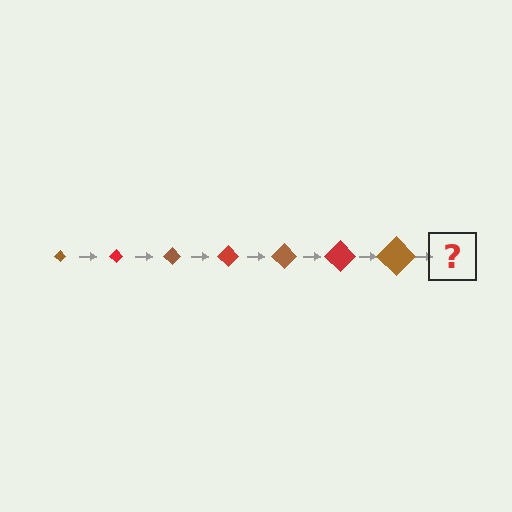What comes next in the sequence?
The next element should be a red diamond, larger than the previous one.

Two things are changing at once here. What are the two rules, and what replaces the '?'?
The two rules are that the diamond grows larger each step and the color cycles through brown and red. The '?' should be a red diamond, larger than the previous one.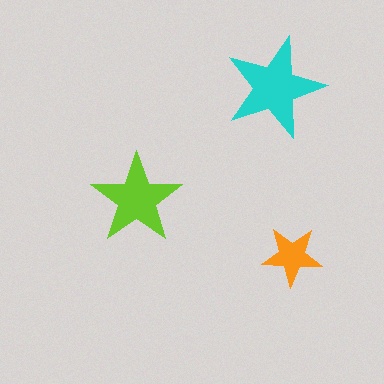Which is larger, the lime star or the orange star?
The lime one.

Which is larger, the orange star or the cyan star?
The cyan one.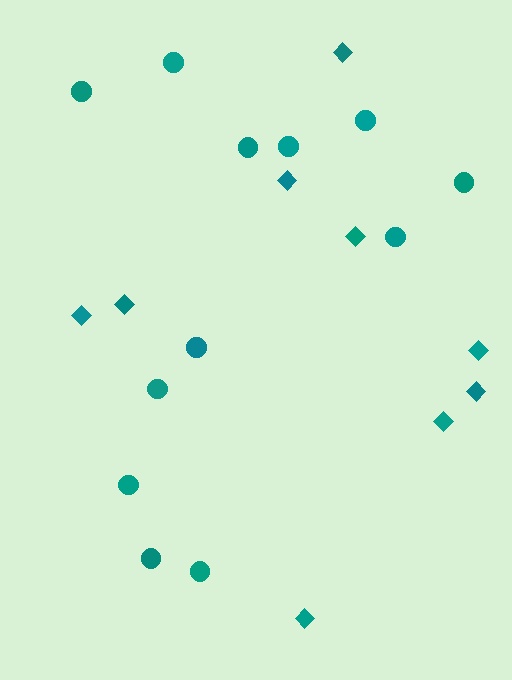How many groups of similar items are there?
There are 2 groups: one group of circles (12) and one group of diamonds (9).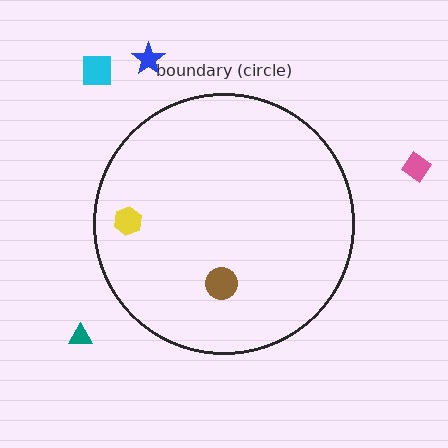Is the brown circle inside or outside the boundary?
Inside.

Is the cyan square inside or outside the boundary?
Outside.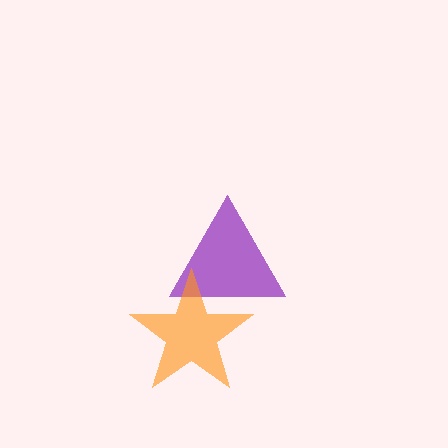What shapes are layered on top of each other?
The layered shapes are: a purple triangle, an orange star.